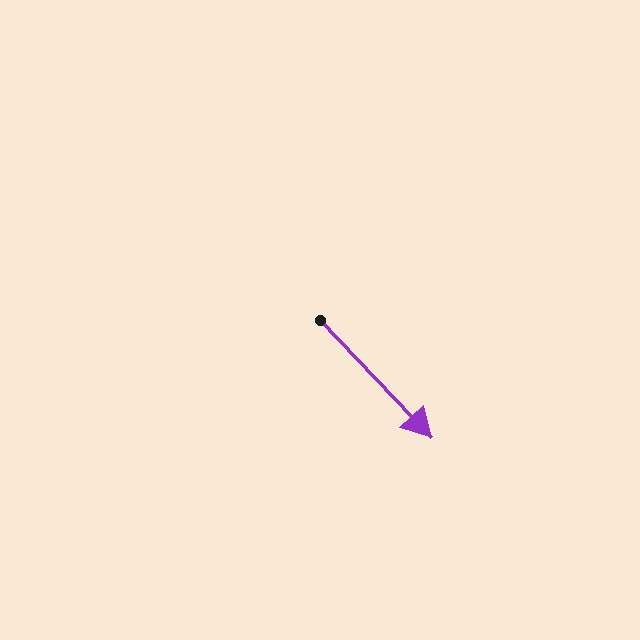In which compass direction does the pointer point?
Southeast.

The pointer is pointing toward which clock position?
Roughly 5 o'clock.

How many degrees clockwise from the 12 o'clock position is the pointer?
Approximately 137 degrees.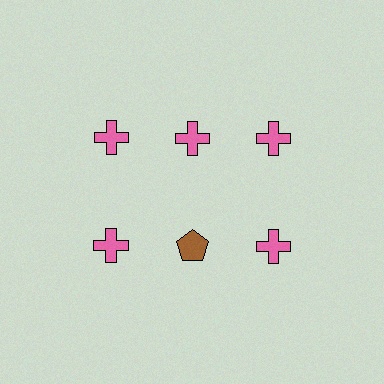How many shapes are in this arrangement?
There are 6 shapes arranged in a grid pattern.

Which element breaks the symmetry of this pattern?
The brown pentagon in the second row, second from left column breaks the symmetry. All other shapes are pink crosses.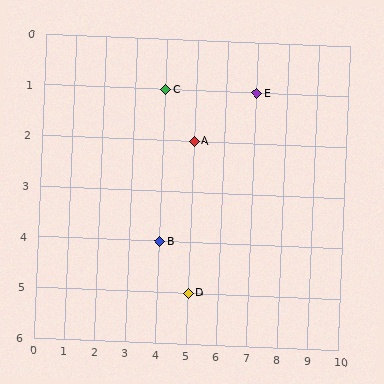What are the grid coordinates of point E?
Point E is at grid coordinates (7, 1).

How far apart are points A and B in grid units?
Points A and B are 1 column and 2 rows apart (about 2.2 grid units diagonally).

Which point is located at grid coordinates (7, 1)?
Point E is at (7, 1).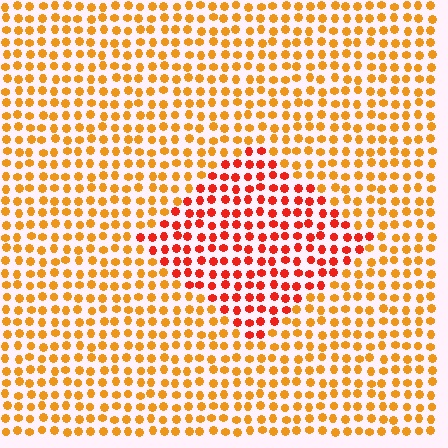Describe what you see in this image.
The image is filled with small orange elements in a uniform arrangement. A diamond-shaped region is visible where the elements are tinted to a slightly different hue, forming a subtle color boundary.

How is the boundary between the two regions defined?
The boundary is defined purely by a slight shift in hue (about 34 degrees). Spacing, size, and orientation are identical on both sides.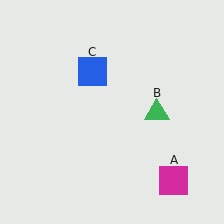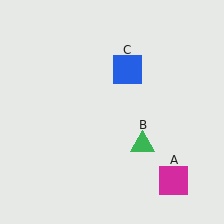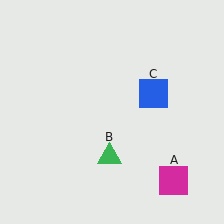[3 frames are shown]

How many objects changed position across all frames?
2 objects changed position: green triangle (object B), blue square (object C).